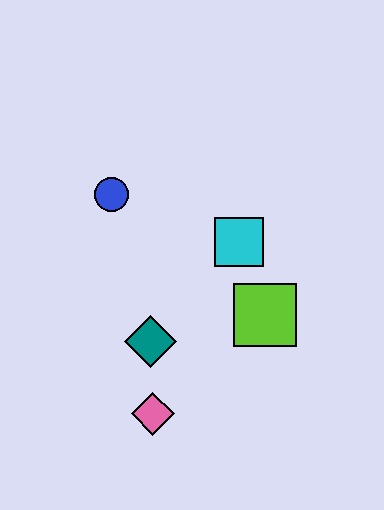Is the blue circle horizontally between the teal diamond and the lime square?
No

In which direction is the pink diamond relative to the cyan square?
The pink diamond is below the cyan square.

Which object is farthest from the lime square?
The blue circle is farthest from the lime square.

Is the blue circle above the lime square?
Yes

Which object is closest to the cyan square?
The lime square is closest to the cyan square.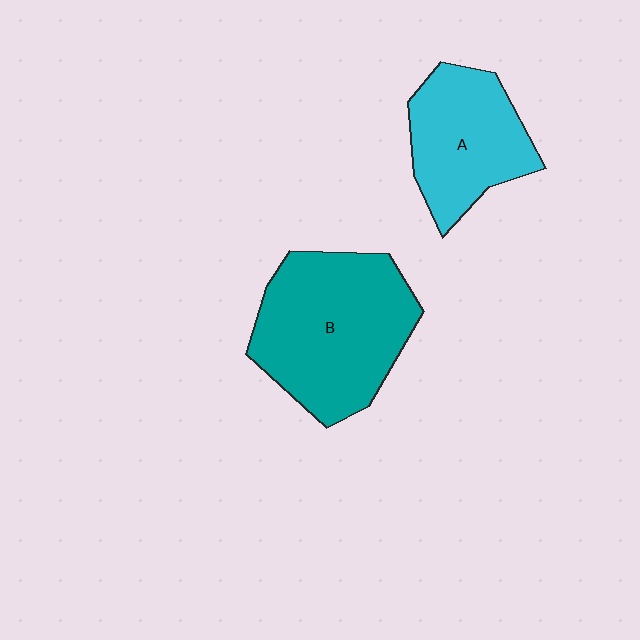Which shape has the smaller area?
Shape A (cyan).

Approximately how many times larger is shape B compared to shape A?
Approximately 1.5 times.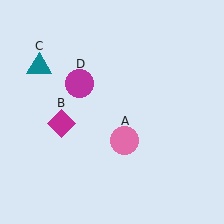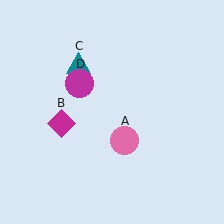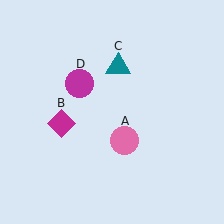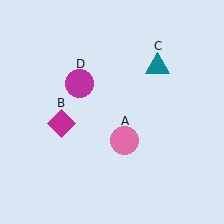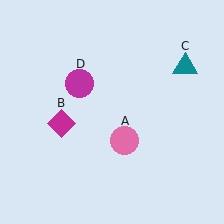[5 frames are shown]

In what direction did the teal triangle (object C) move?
The teal triangle (object C) moved right.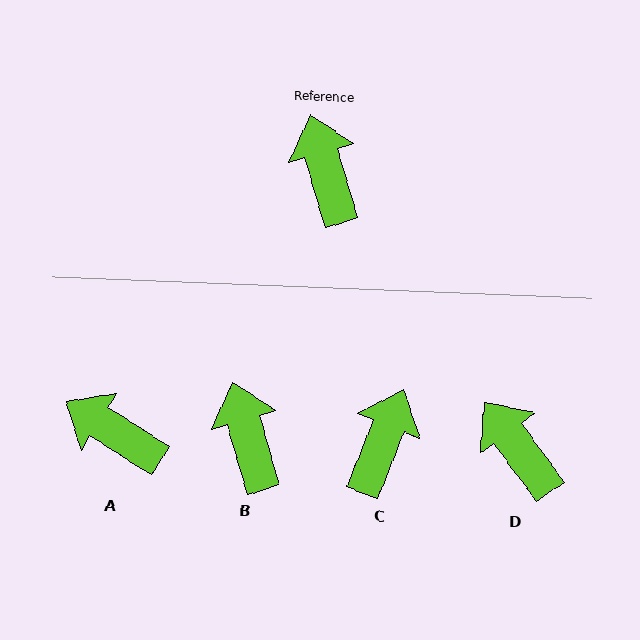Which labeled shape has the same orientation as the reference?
B.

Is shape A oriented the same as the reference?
No, it is off by about 42 degrees.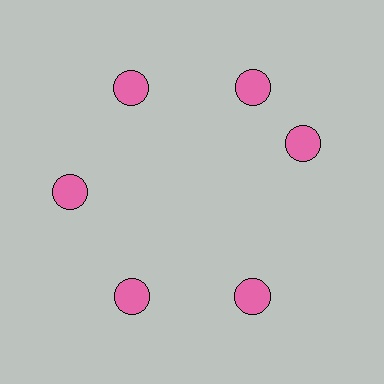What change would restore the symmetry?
The symmetry would be restored by rotating it back into even spacing with its neighbors so that all 6 circles sit at equal angles and equal distance from the center.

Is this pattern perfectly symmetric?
No. The 6 pink circles are arranged in a ring, but one element near the 3 o'clock position is rotated out of alignment along the ring, breaking the 6-fold rotational symmetry.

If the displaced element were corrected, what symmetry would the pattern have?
It would have 6-fold rotational symmetry — the pattern would map onto itself every 60 degrees.